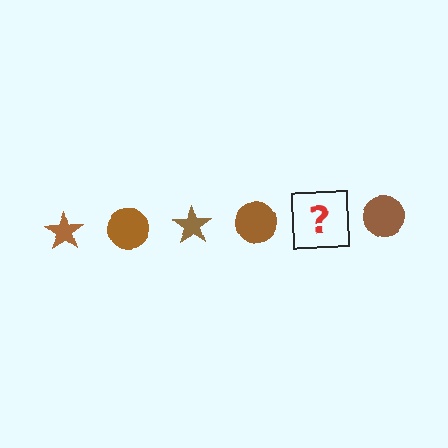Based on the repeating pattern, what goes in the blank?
The blank should be a brown star.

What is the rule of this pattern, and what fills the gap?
The rule is that the pattern cycles through star, circle shapes in brown. The gap should be filled with a brown star.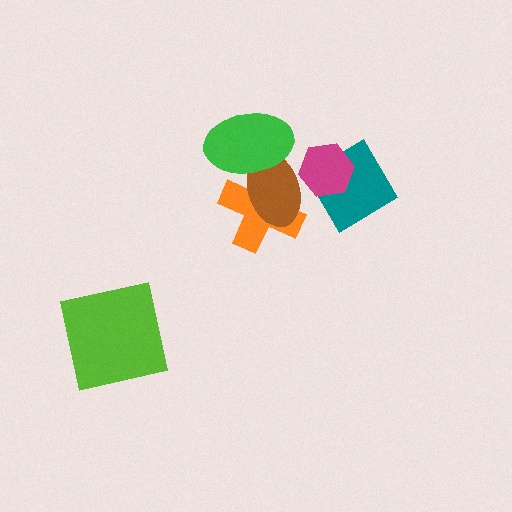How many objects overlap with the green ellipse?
2 objects overlap with the green ellipse.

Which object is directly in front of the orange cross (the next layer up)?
The brown ellipse is directly in front of the orange cross.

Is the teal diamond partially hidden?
Yes, it is partially covered by another shape.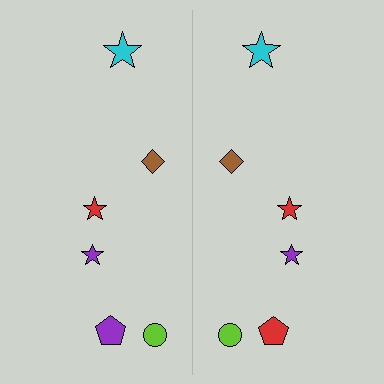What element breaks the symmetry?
The red pentagon on the right side breaks the symmetry — its mirror counterpart is purple.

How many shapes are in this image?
There are 12 shapes in this image.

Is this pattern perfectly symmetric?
No, the pattern is not perfectly symmetric. The red pentagon on the right side breaks the symmetry — its mirror counterpart is purple.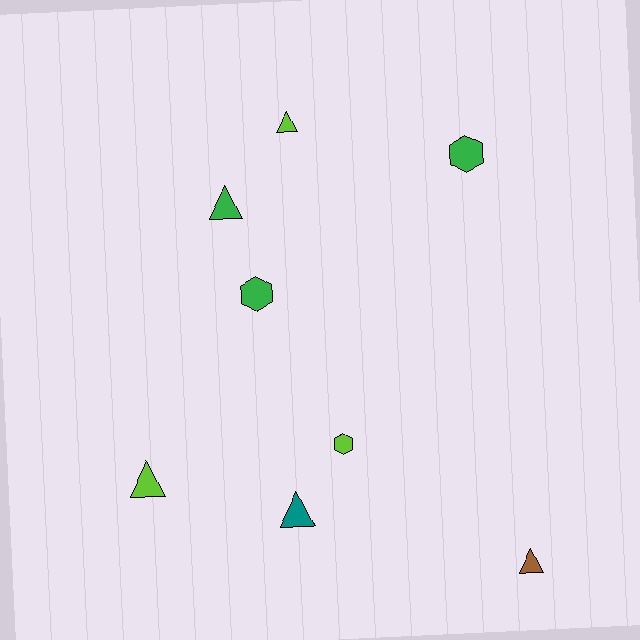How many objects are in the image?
There are 8 objects.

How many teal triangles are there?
There is 1 teal triangle.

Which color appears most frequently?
Lime, with 3 objects.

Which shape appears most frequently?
Triangle, with 5 objects.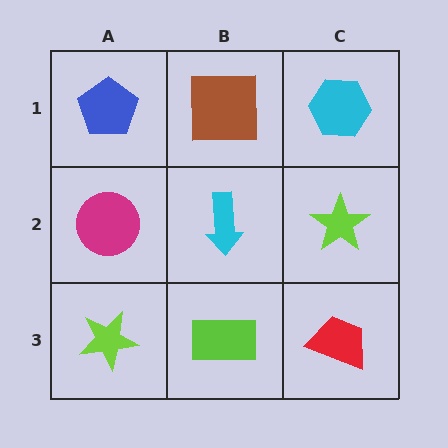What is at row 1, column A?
A blue pentagon.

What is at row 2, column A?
A magenta circle.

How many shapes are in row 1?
3 shapes.